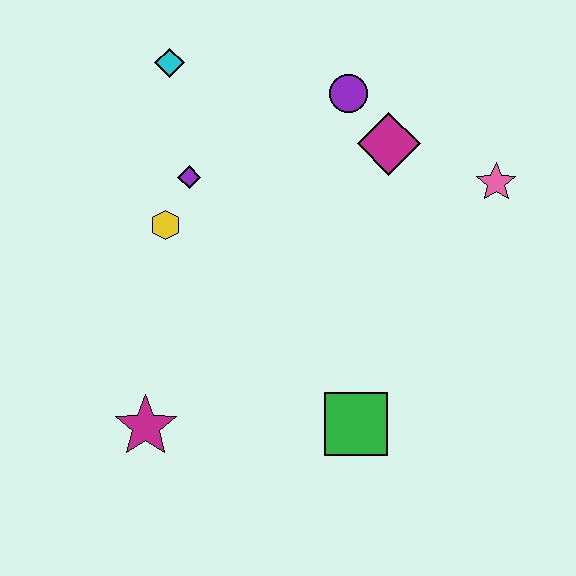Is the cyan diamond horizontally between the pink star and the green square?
No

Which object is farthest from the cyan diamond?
The green square is farthest from the cyan diamond.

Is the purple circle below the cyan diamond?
Yes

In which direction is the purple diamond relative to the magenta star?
The purple diamond is above the magenta star.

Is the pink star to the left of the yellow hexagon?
No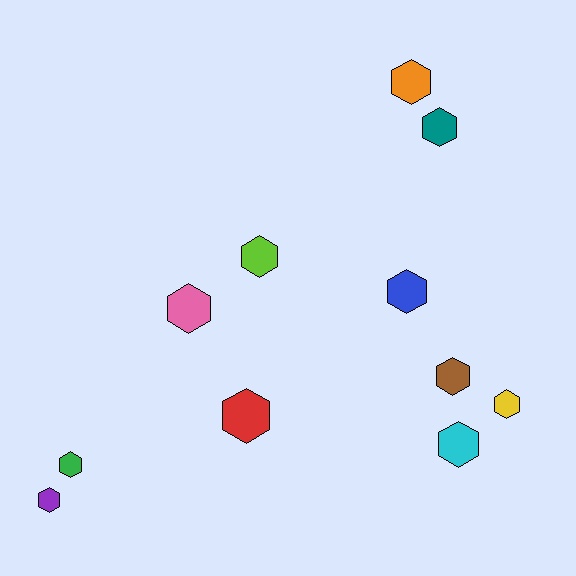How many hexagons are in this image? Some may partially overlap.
There are 11 hexagons.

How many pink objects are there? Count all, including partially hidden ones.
There is 1 pink object.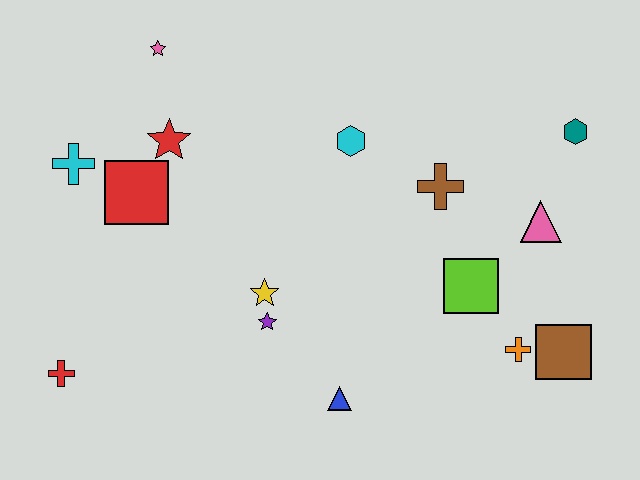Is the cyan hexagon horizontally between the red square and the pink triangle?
Yes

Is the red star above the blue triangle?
Yes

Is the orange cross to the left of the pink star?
No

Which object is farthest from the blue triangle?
The pink star is farthest from the blue triangle.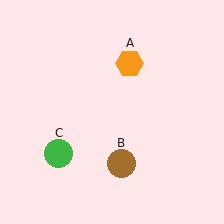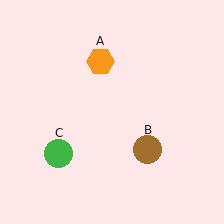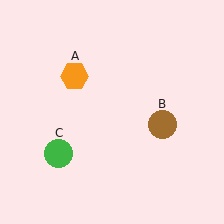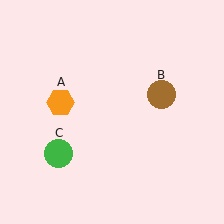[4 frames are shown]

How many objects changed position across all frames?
2 objects changed position: orange hexagon (object A), brown circle (object B).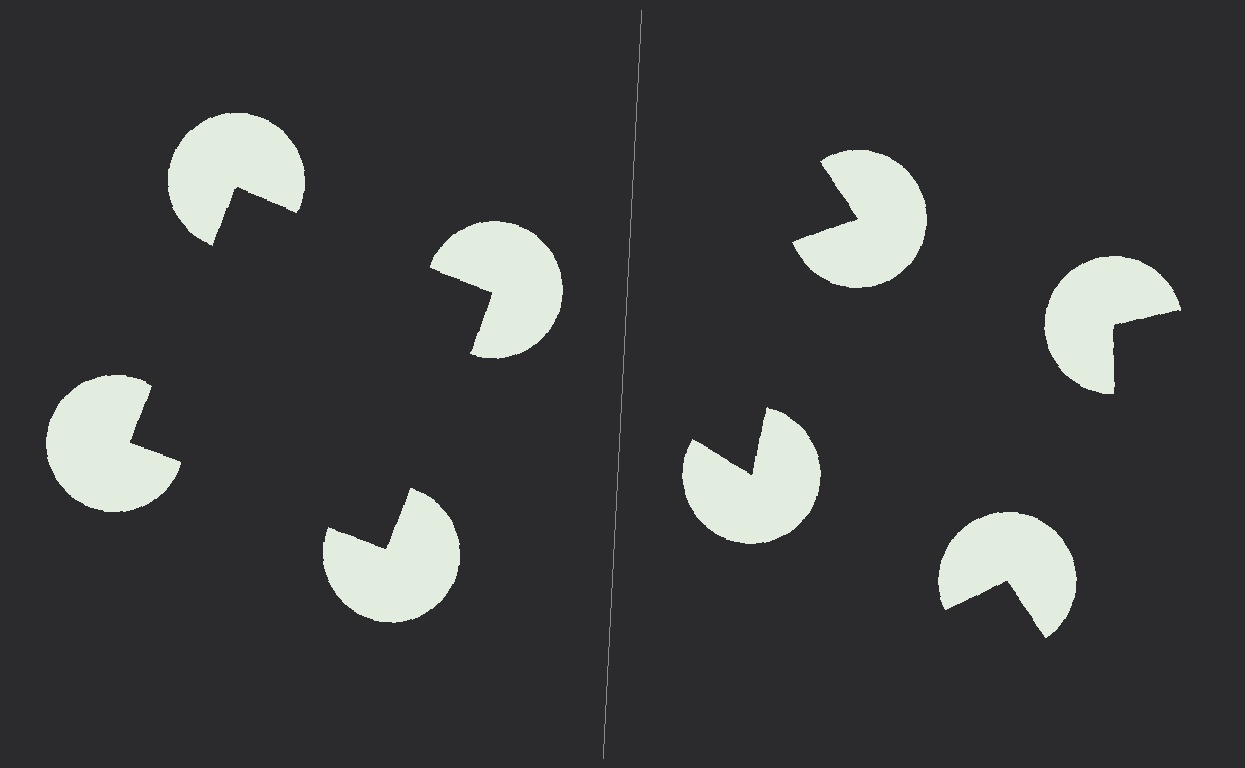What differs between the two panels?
The pac-man discs are positioned identically on both sides; only the wedge orientations differ. On the left they align to a square; on the right they are misaligned.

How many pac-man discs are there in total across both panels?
8 — 4 on each side.